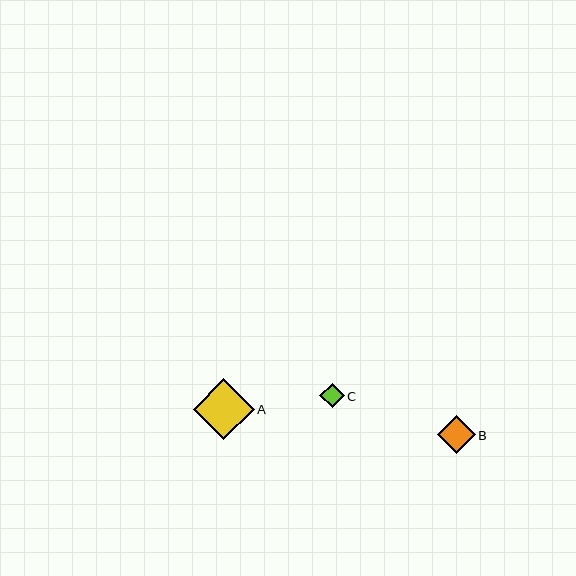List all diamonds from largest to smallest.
From largest to smallest: A, B, C.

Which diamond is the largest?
Diamond A is the largest with a size of approximately 61 pixels.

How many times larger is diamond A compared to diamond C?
Diamond A is approximately 2.5 times the size of diamond C.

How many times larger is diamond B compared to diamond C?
Diamond B is approximately 1.6 times the size of diamond C.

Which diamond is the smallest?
Diamond C is the smallest with a size of approximately 24 pixels.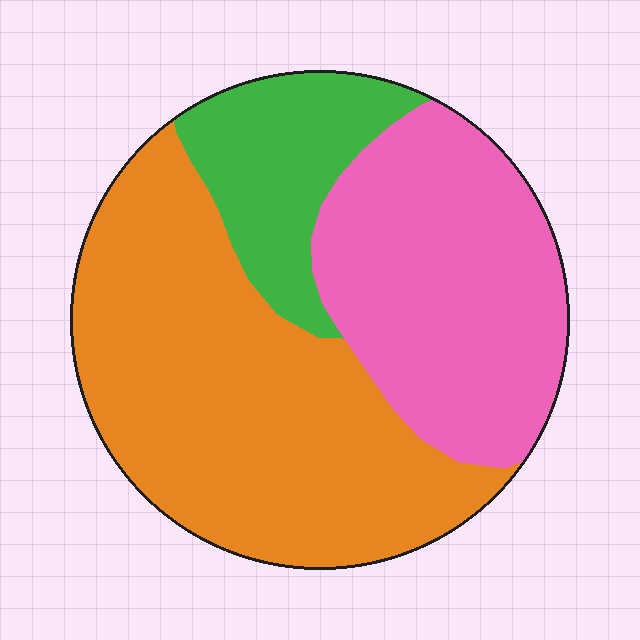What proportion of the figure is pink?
Pink takes up about one third (1/3) of the figure.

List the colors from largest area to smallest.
From largest to smallest: orange, pink, green.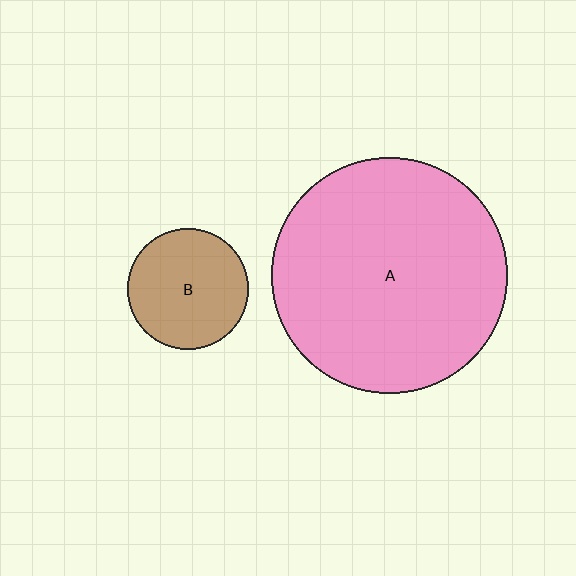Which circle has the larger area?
Circle A (pink).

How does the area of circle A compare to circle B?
Approximately 3.8 times.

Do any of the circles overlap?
No, none of the circles overlap.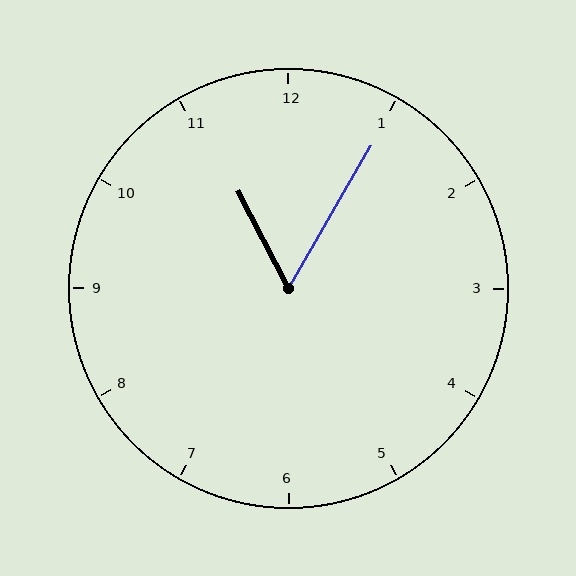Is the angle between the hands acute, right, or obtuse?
It is acute.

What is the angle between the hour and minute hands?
Approximately 58 degrees.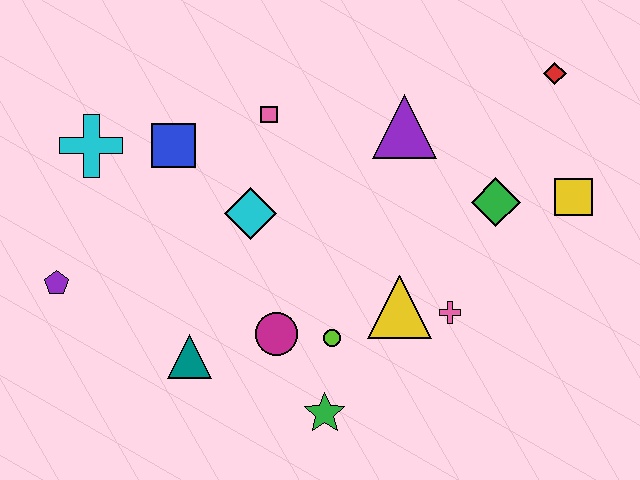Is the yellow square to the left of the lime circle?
No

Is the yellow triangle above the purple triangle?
No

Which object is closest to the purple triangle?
The green diamond is closest to the purple triangle.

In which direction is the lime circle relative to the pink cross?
The lime circle is to the left of the pink cross.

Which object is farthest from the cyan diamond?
The red diamond is farthest from the cyan diamond.